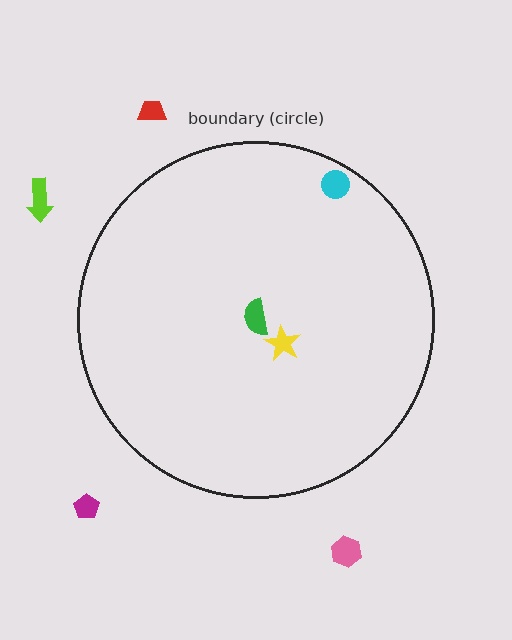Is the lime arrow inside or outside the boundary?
Outside.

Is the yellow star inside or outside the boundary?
Inside.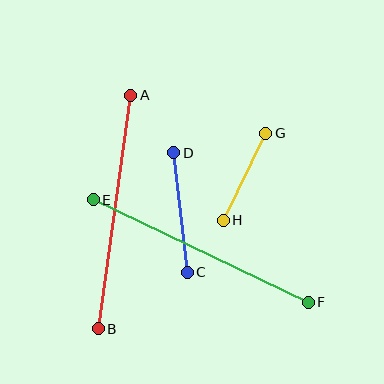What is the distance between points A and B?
The distance is approximately 236 pixels.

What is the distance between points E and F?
The distance is approximately 238 pixels.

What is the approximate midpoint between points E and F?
The midpoint is at approximately (201, 251) pixels.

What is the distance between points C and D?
The distance is approximately 121 pixels.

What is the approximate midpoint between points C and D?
The midpoint is at approximately (180, 213) pixels.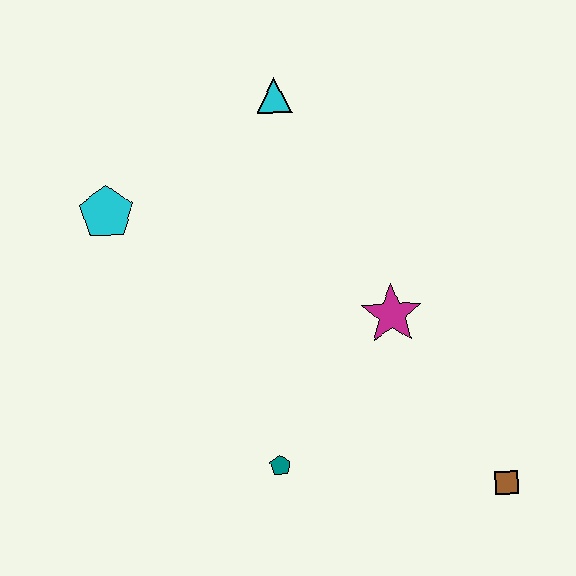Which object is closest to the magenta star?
The teal pentagon is closest to the magenta star.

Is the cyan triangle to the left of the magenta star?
Yes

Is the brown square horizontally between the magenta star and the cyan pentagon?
No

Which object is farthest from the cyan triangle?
The brown square is farthest from the cyan triangle.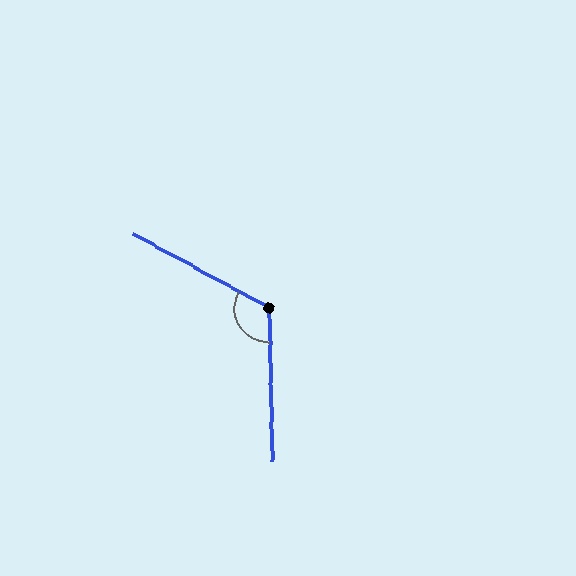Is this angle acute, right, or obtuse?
It is obtuse.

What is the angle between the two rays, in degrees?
Approximately 120 degrees.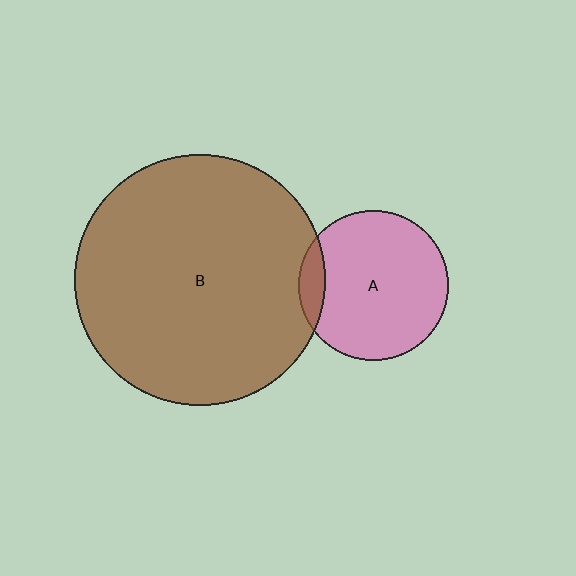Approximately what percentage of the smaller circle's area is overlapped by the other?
Approximately 10%.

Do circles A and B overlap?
Yes.